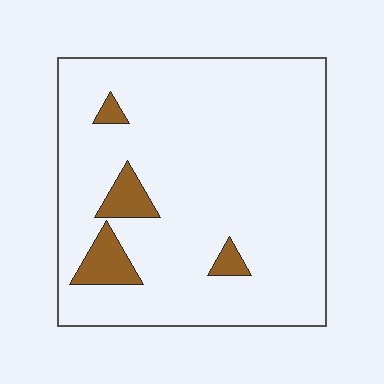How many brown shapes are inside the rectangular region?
4.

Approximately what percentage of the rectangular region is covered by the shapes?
Approximately 10%.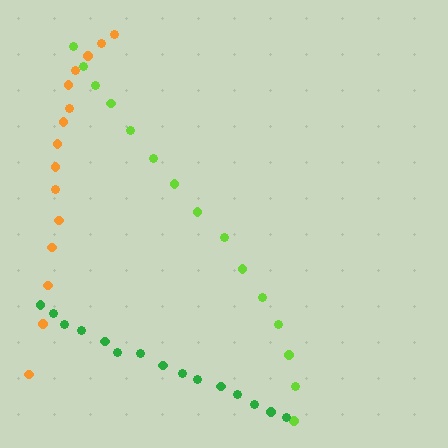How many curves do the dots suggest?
There are 3 distinct paths.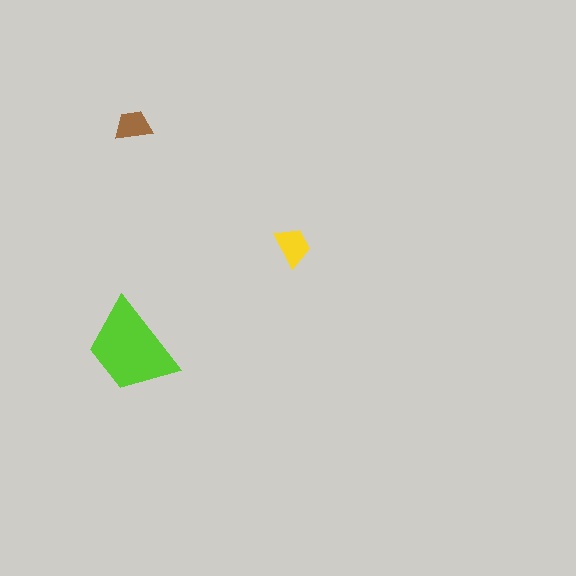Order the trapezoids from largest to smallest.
the lime one, the yellow one, the brown one.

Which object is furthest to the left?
The lime trapezoid is leftmost.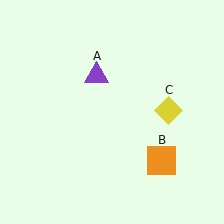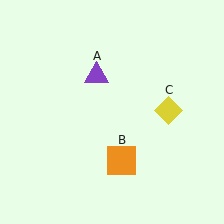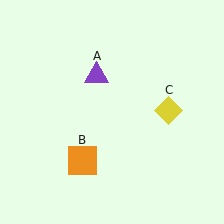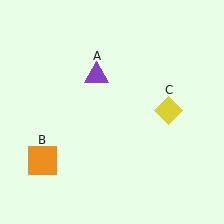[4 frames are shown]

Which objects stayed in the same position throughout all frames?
Purple triangle (object A) and yellow diamond (object C) remained stationary.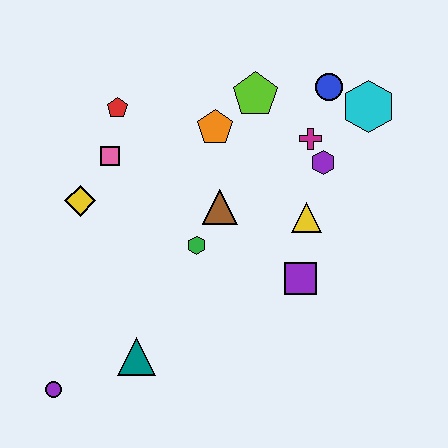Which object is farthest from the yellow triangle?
The purple circle is farthest from the yellow triangle.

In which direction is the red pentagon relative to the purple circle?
The red pentagon is above the purple circle.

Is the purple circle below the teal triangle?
Yes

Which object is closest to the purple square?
The yellow triangle is closest to the purple square.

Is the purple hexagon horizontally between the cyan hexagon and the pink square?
Yes